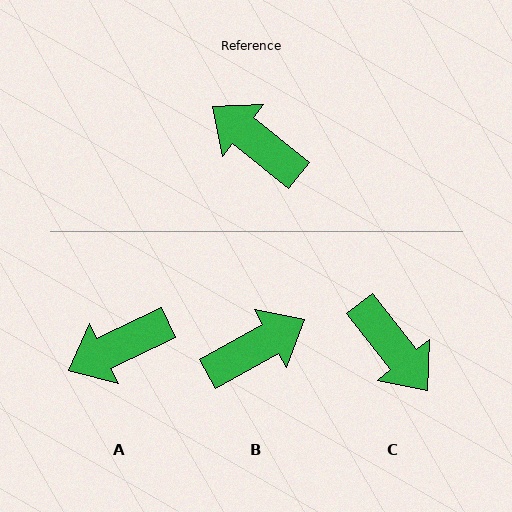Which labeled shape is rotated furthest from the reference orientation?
C, about 167 degrees away.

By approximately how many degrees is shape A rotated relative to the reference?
Approximately 65 degrees counter-clockwise.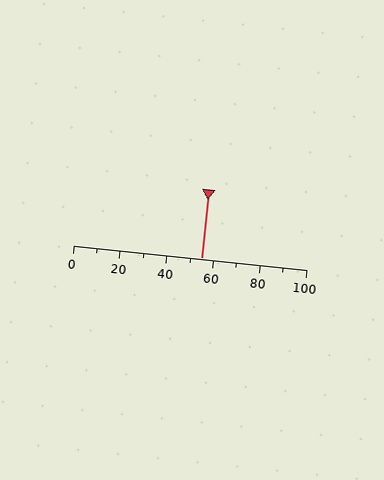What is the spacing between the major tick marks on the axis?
The major ticks are spaced 20 apart.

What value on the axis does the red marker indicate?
The marker indicates approximately 55.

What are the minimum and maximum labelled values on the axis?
The axis runs from 0 to 100.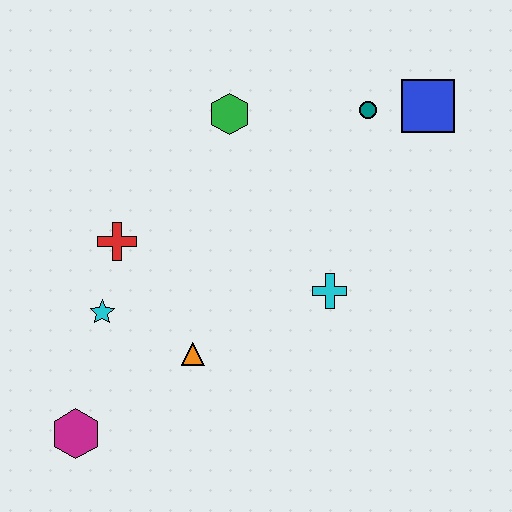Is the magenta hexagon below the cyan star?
Yes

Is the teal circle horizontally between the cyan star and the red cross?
No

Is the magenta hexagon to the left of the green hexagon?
Yes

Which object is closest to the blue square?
The teal circle is closest to the blue square.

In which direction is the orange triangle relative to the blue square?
The orange triangle is below the blue square.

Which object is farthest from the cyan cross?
The magenta hexagon is farthest from the cyan cross.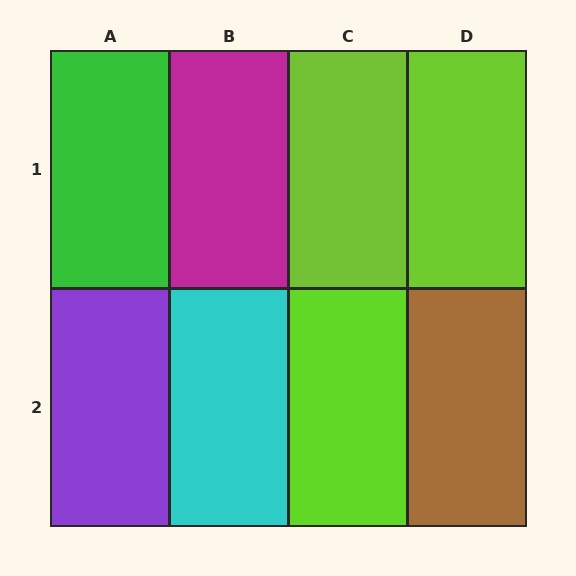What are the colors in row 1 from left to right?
Green, magenta, lime, lime.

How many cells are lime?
3 cells are lime.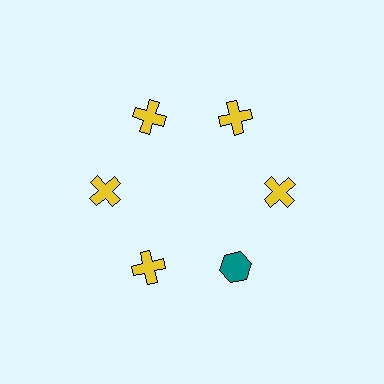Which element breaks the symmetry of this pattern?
The teal hexagon at roughly the 5 o'clock position breaks the symmetry. All other shapes are yellow crosses.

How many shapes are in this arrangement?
There are 6 shapes arranged in a ring pattern.